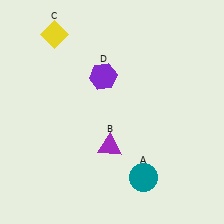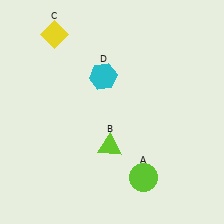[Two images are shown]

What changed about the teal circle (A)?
In Image 1, A is teal. In Image 2, it changed to lime.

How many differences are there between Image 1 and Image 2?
There are 3 differences between the two images.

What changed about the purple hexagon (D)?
In Image 1, D is purple. In Image 2, it changed to cyan.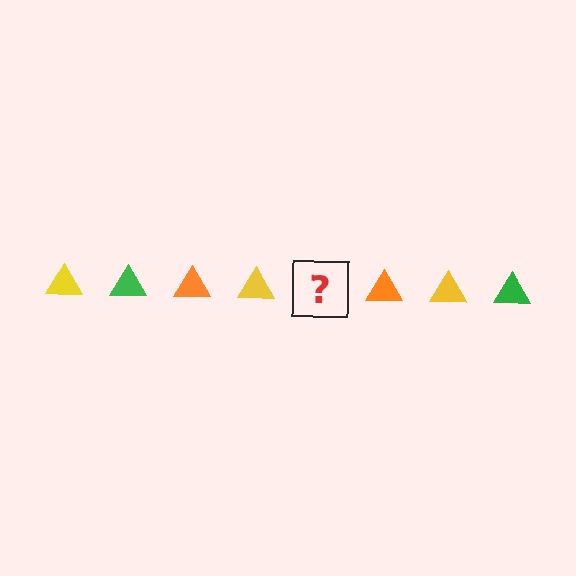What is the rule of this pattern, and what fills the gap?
The rule is that the pattern cycles through yellow, green, orange triangles. The gap should be filled with a green triangle.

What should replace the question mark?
The question mark should be replaced with a green triangle.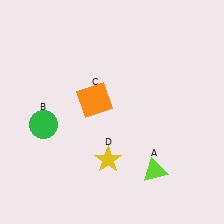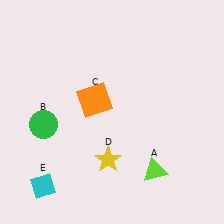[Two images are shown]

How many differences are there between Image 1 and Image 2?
There is 1 difference between the two images.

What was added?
A cyan diamond (E) was added in Image 2.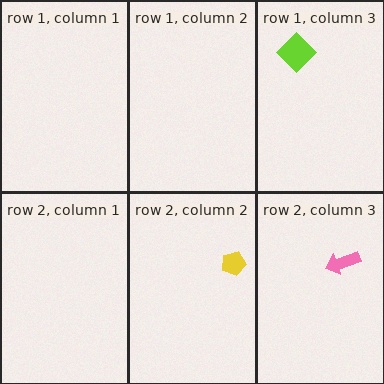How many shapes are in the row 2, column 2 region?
1.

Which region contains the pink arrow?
The row 2, column 3 region.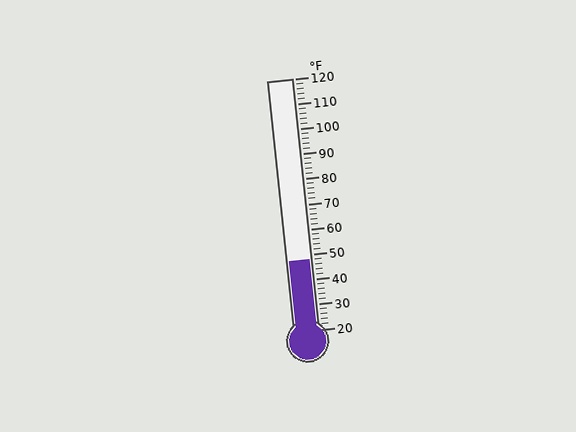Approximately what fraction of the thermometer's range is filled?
The thermometer is filled to approximately 30% of its range.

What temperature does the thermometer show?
The thermometer shows approximately 48°F.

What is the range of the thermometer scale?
The thermometer scale ranges from 20°F to 120°F.